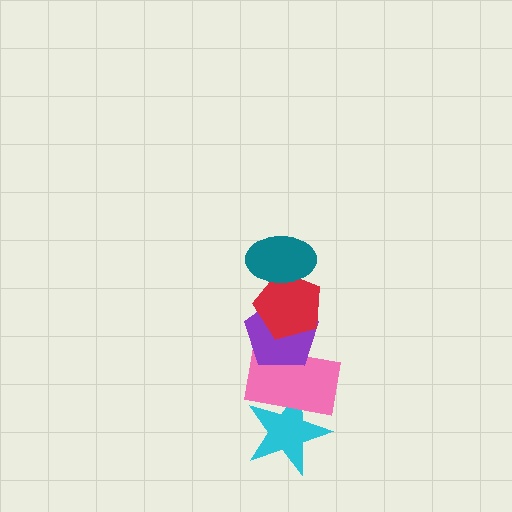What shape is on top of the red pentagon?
The teal ellipse is on top of the red pentagon.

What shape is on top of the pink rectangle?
The purple pentagon is on top of the pink rectangle.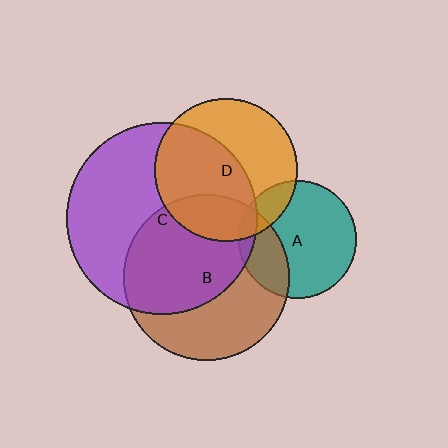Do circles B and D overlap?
Yes.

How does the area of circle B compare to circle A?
Approximately 2.0 times.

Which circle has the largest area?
Circle C (purple).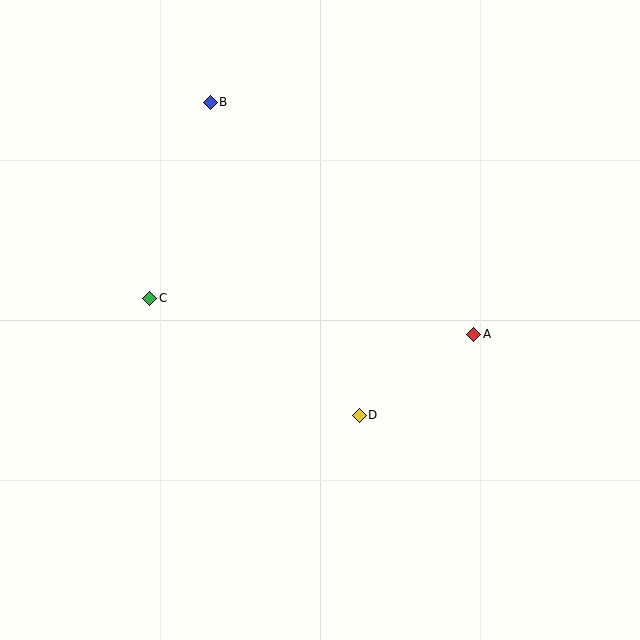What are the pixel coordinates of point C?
Point C is at (150, 298).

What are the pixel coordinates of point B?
Point B is at (210, 102).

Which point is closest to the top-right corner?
Point A is closest to the top-right corner.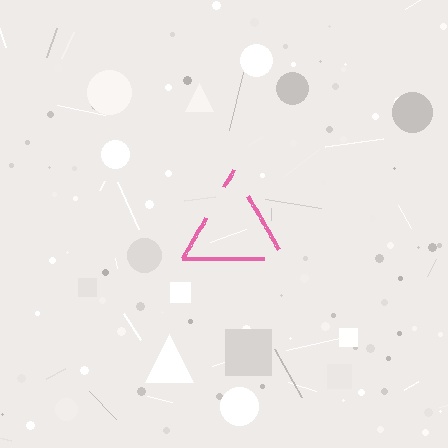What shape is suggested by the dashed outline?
The dashed outline suggests a triangle.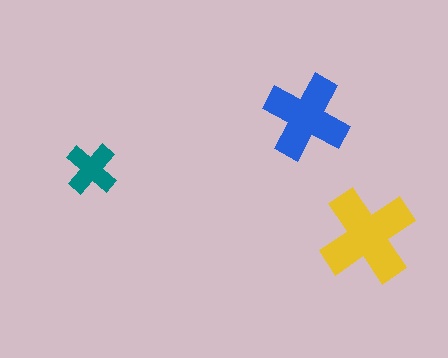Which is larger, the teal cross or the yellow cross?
The yellow one.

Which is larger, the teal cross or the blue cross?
The blue one.